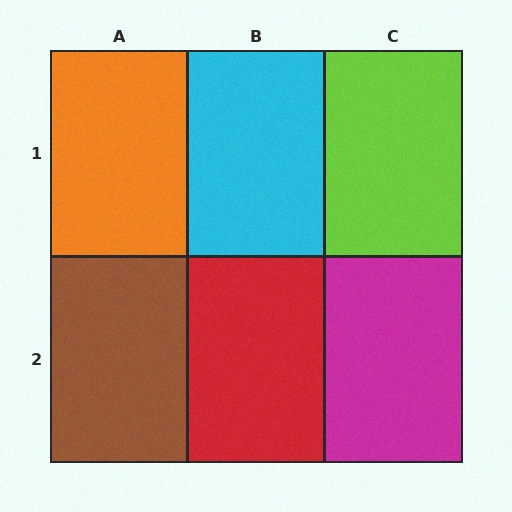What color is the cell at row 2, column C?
Magenta.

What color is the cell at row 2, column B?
Red.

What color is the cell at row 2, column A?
Brown.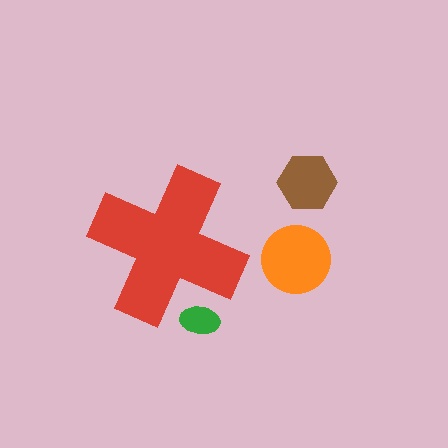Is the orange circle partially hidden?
No, the orange circle is fully visible.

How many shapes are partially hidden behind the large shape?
1 shape is partially hidden.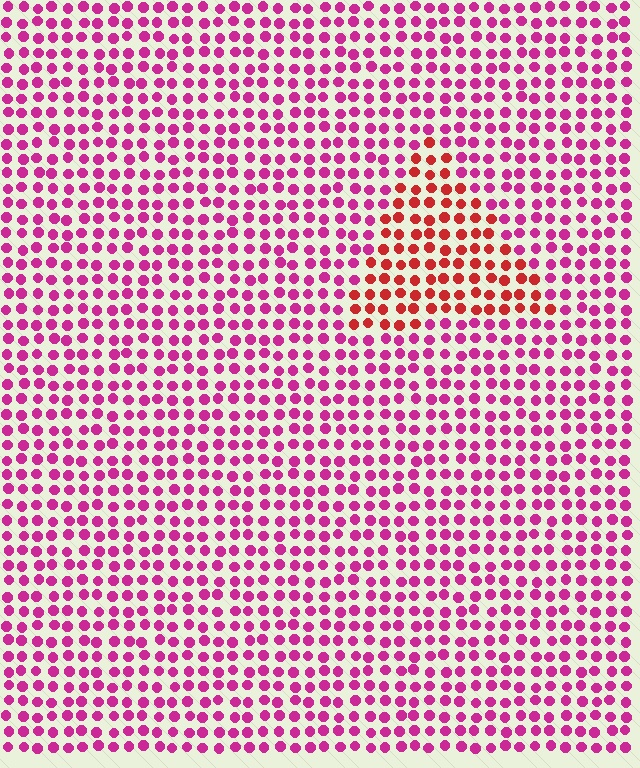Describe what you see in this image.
The image is filled with small magenta elements in a uniform arrangement. A triangle-shaped region is visible where the elements are tinted to a slightly different hue, forming a subtle color boundary.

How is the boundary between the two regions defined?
The boundary is defined purely by a slight shift in hue (about 39 degrees). Spacing, size, and orientation are identical on both sides.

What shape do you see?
I see a triangle.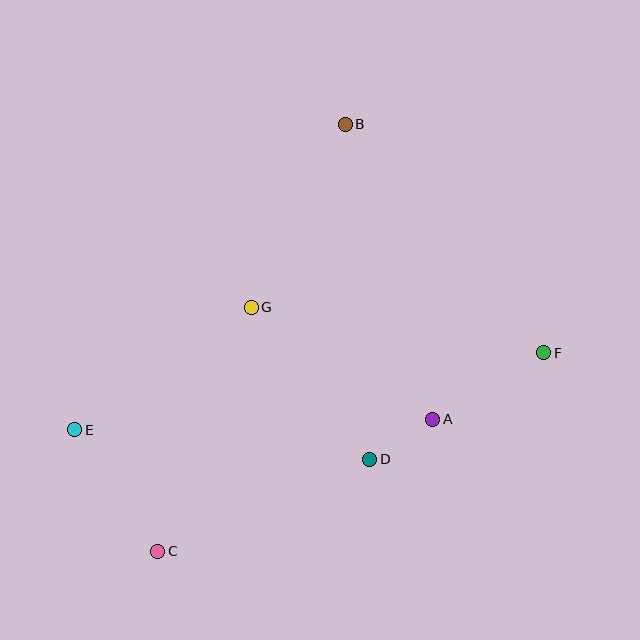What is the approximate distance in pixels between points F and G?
The distance between F and G is approximately 296 pixels.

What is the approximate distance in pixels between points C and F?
The distance between C and F is approximately 434 pixels.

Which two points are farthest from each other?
Points E and F are farthest from each other.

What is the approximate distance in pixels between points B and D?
The distance between B and D is approximately 336 pixels.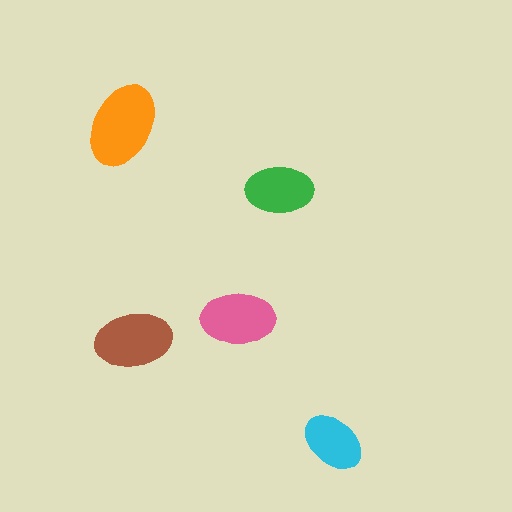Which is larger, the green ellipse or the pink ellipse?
The pink one.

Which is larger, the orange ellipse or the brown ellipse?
The orange one.